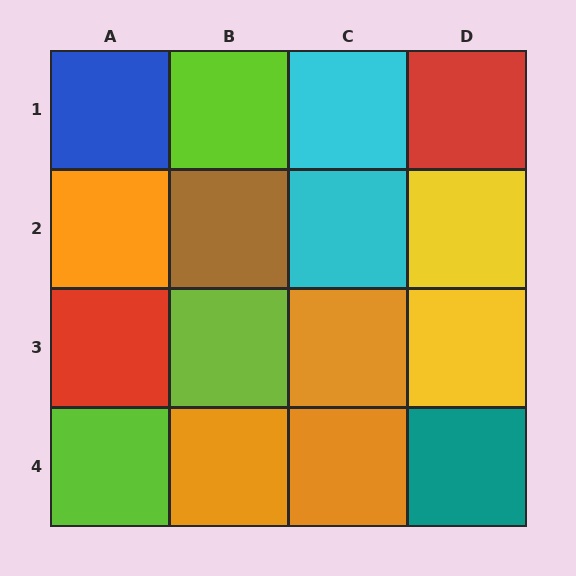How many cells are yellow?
2 cells are yellow.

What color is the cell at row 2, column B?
Brown.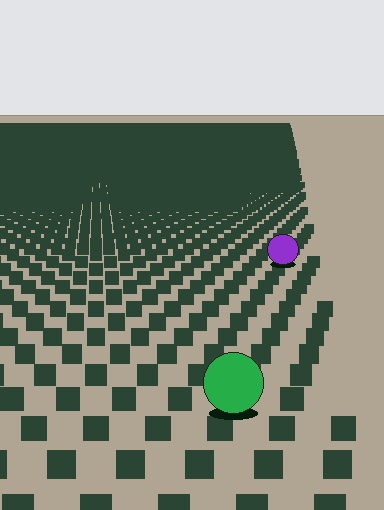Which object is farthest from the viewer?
The purple circle is farthest from the viewer. It appears smaller and the ground texture around it is denser.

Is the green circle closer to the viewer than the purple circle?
Yes. The green circle is closer — you can tell from the texture gradient: the ground texture is coarser near it.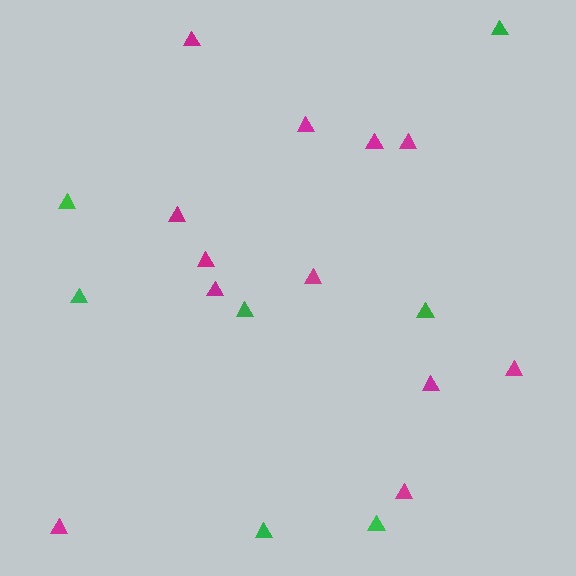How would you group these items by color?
There are 2 groups: one group of magenta triangles (12) and one group of green triangles (7).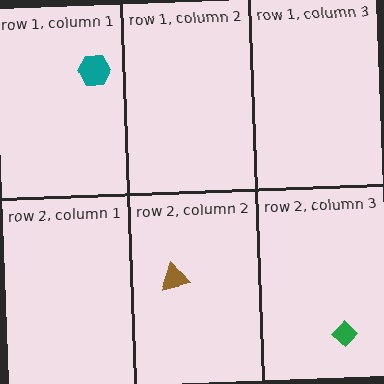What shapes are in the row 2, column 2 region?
The brown triangle.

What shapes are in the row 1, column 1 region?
The teal hexagon.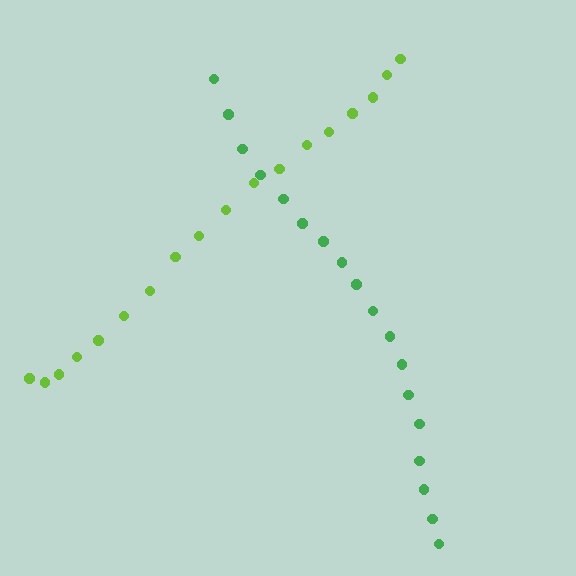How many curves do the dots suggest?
There are 2 distinct paths.